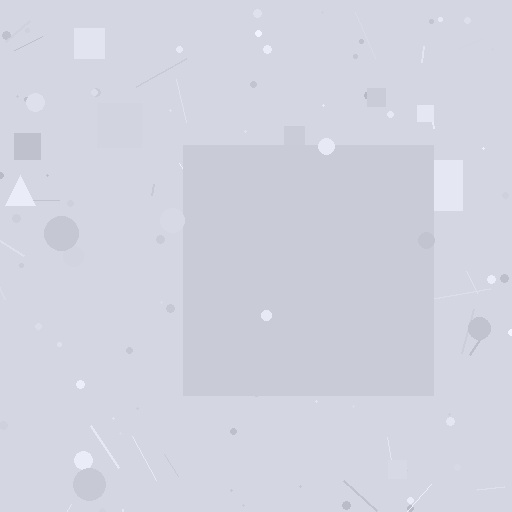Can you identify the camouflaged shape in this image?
The camouflaged shape is a square.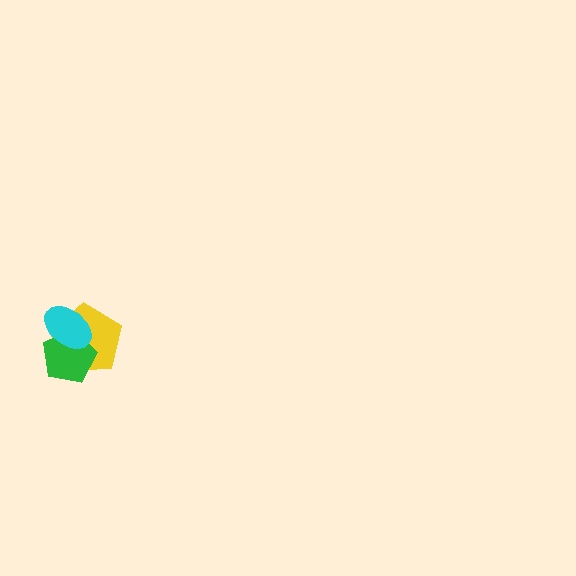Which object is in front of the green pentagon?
The cyan ellipse is in front of the green pentagon.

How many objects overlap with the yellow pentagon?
2 objects overlap with the yellow pentagon.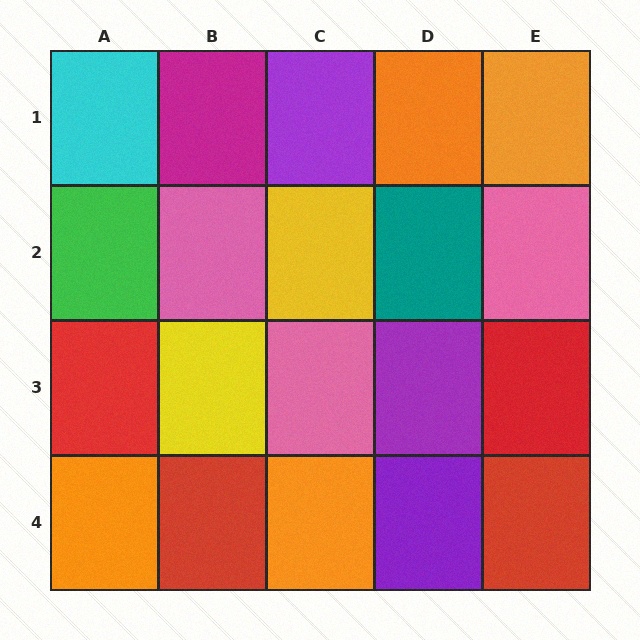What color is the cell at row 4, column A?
Orange.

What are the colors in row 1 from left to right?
Cyan, magenta, purple, orange, orange.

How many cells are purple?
3 cells are purple.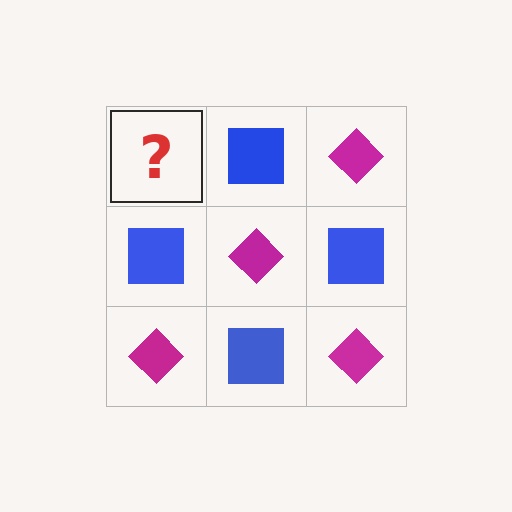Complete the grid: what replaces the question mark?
The question mark should be replaced with a magenta diamond.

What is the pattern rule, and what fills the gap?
The rule is that it alternates magenta diamond and blue square in a checkerboard pattern. The gap should be filled with a magenta diamond.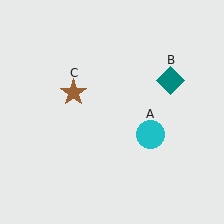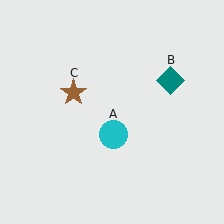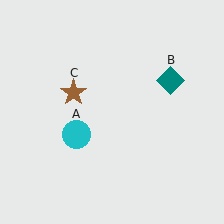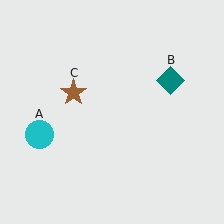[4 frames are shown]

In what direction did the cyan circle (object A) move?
The cyan circle (object A) moved left.